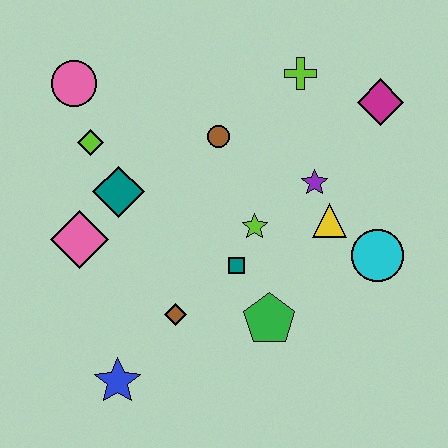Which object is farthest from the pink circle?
The cyan circle is farthest from the pink circle.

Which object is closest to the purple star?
The yellow triangle is closest to the purple star.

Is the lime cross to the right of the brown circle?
Yes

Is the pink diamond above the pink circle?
No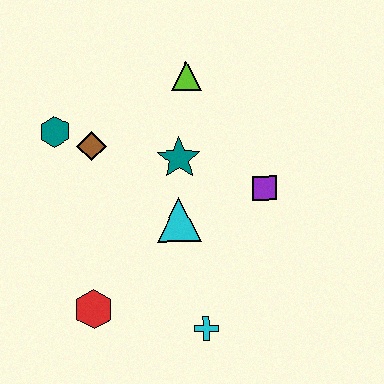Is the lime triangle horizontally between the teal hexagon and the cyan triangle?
No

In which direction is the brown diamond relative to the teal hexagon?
The brown diamond is to the right of the teal hexagon.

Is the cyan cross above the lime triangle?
No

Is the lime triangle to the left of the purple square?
Yes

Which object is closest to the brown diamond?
The teal hexagon is closest to the brown diamond.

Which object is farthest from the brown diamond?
The cyan cross is farthest from the brown diamond.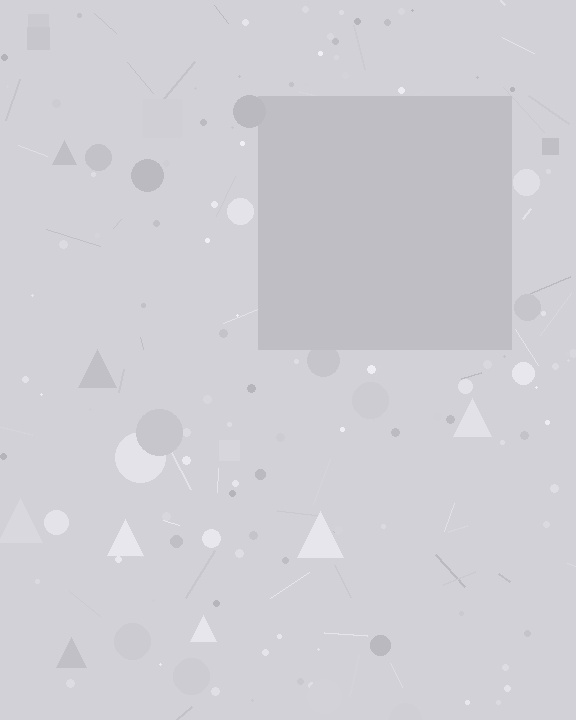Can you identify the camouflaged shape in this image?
The camouflaged shape is a square.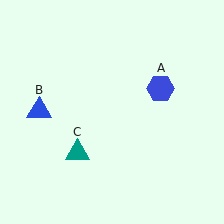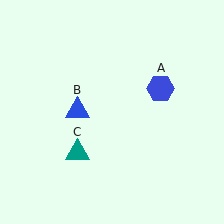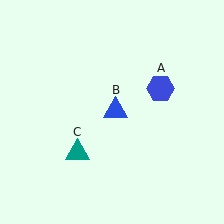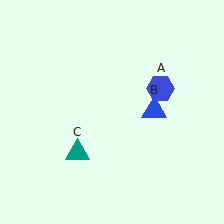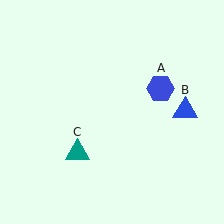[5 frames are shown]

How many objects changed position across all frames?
1 object changed position: blue triangle (object B).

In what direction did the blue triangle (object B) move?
The blue triangle (object B) moved right.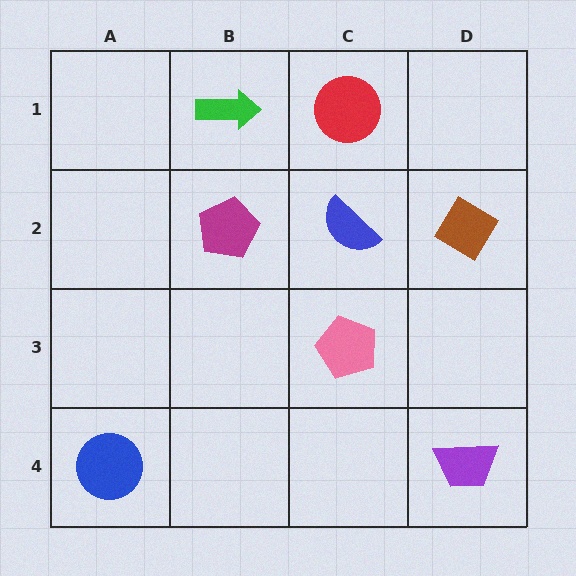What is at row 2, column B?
A magenta pentagon.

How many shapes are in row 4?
2 shapes.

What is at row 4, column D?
A purple trapezoid.